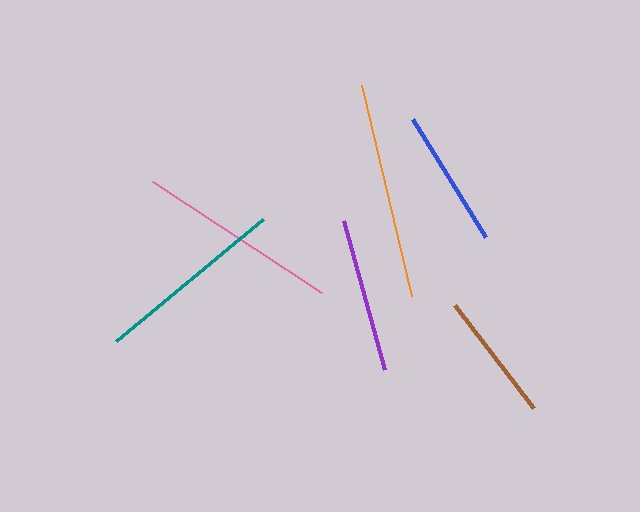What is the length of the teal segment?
The teal segment is approximately 191 pixels long.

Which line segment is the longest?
The orange line is the longest at approximately 217 pixels.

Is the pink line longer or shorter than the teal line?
The pink line is longer than the teal line.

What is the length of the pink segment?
The pink segment is approximately 202 pixels long.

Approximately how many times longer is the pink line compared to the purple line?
The pink line is approximately 1.3 times the length of the purple line.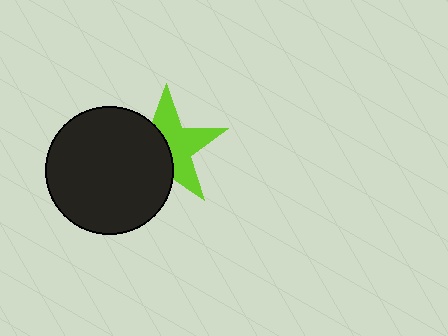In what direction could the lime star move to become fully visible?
The lime star could move right. That would shift it out from behind the black circle entirely.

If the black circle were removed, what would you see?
You would see the complete lime star.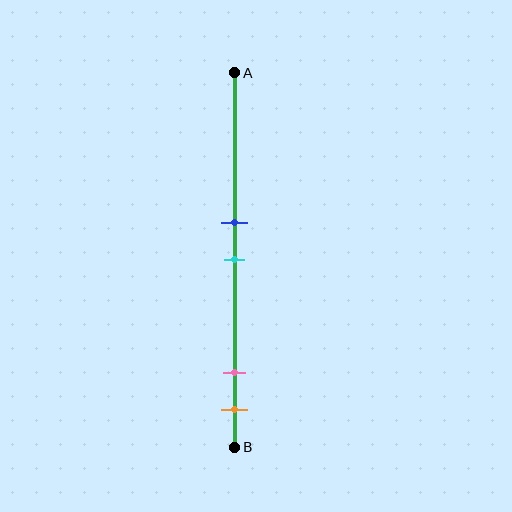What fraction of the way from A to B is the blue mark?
The blue mark is approximately 40% (0.4) of the way from A to B.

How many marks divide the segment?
There are 4 marks dividing the segment.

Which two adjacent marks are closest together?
The blue and cyan marks are the closest adjacent pair.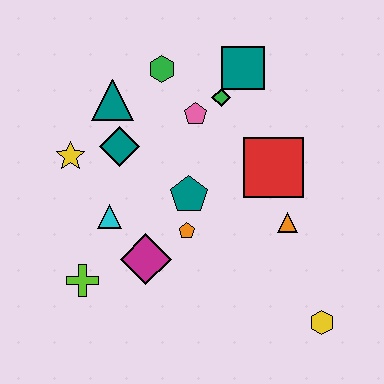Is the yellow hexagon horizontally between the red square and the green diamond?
No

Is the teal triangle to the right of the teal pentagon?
No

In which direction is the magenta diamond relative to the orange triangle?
The magenta diamond is to the left of the orange triangle.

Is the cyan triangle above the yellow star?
No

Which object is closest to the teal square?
The green diamond is closest to the teal square.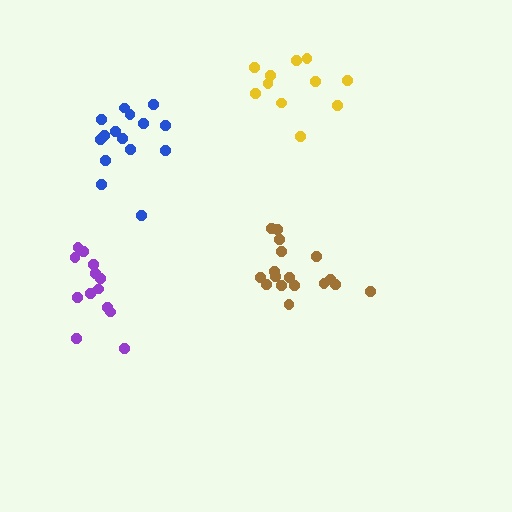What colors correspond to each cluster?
The clusters are colored: purple, blue, brown, yellow.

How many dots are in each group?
Group 1: 13 dots, Group 2: 15 dots, Group 3: 17 dots, Group 4: 11 dots (56 total).